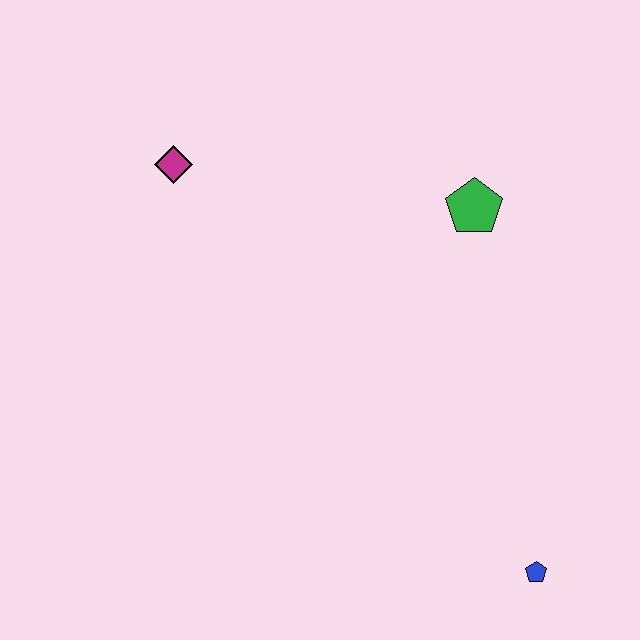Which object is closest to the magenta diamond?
The green pentagon is closest to the magenta diamond.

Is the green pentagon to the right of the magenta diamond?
Yes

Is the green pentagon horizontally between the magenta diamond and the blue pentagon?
Yes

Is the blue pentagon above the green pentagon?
No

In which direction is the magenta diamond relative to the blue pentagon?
The magenta diamond is above the blue pentagon.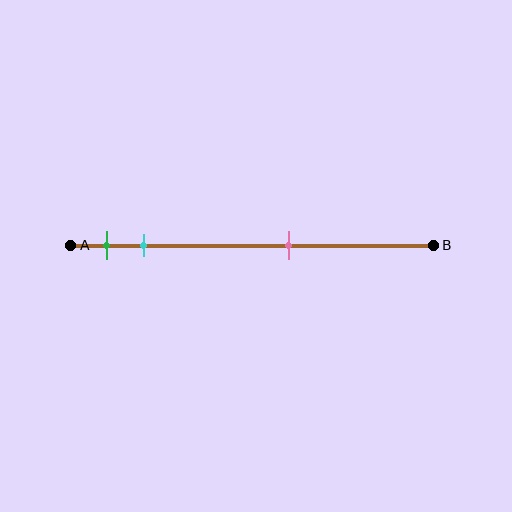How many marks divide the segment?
There are 3 marks dividing the segment.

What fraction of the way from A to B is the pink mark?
The pink mark is approximately 60% (0.6) of the way from A to B.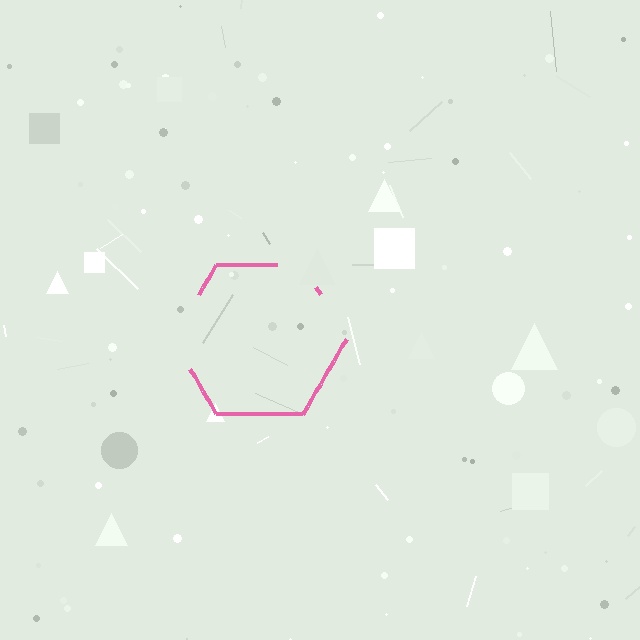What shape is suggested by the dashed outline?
The dashed outline suggests a hexagon.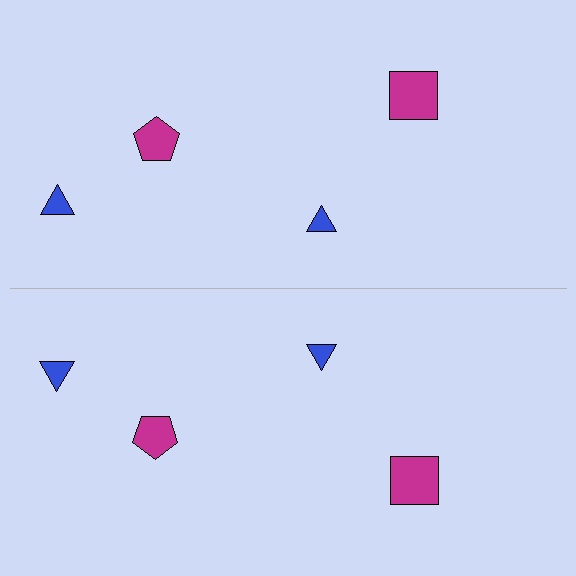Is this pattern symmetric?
Yes, this pattern has bilateral (reflection) symmetry.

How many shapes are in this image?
There are 8 shapes in this image.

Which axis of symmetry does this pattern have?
The pattern has a horizontal axis of symmetry running through the center of the image.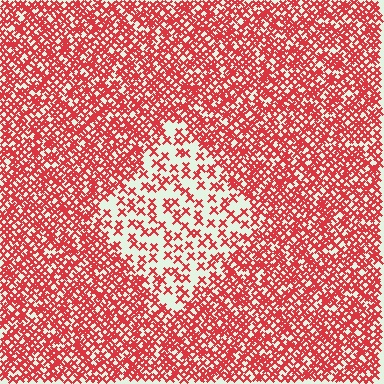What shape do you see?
I see a diamond.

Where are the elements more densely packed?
The elements are more densely packed outside the diamond boundary.